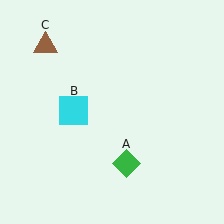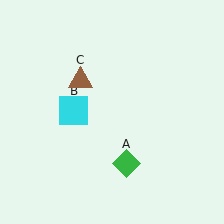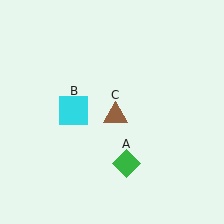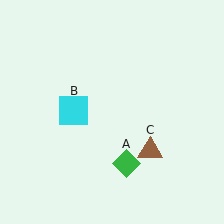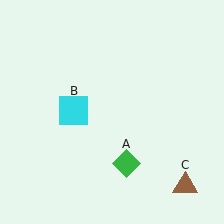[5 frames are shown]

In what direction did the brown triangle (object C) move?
The brown triangle (object C) moved down and to the right.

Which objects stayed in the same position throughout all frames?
Green diamond (object A) and cyan square (object B) remained stationary.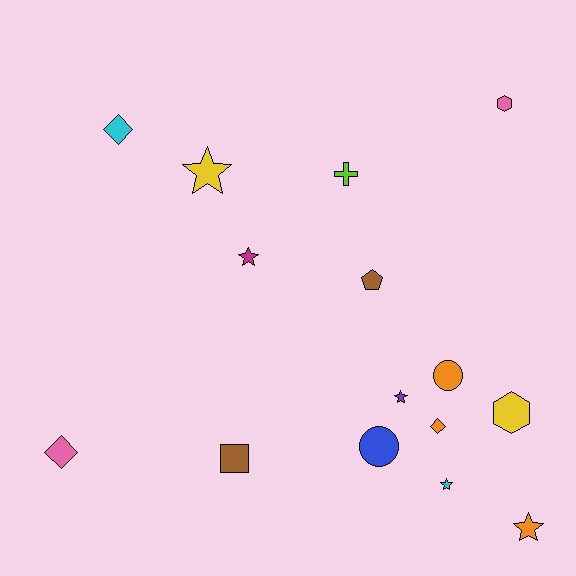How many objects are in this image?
There are 15 objects.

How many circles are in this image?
There are 2 circles.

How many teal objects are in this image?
There are no teal objects.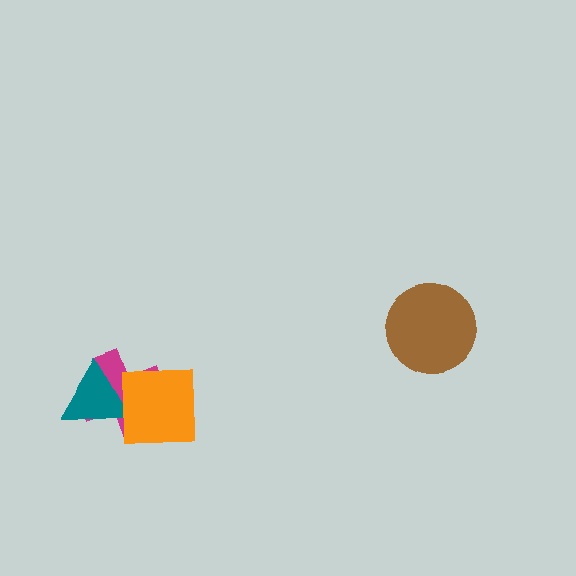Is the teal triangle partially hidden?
Yes, it is partially covered by another shape.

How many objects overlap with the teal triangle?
2 objects overlap with the teal triangle.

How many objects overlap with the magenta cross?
2 objects overlap with the magenta cross.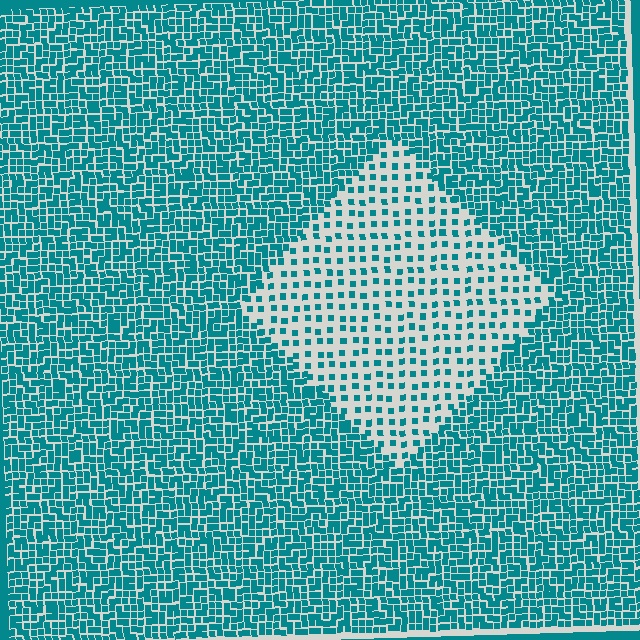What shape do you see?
I see a diamond.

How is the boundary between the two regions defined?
The boundary is defined by a change in element density (approximately 2.6x ratio). All elements are the same color, size, and shape.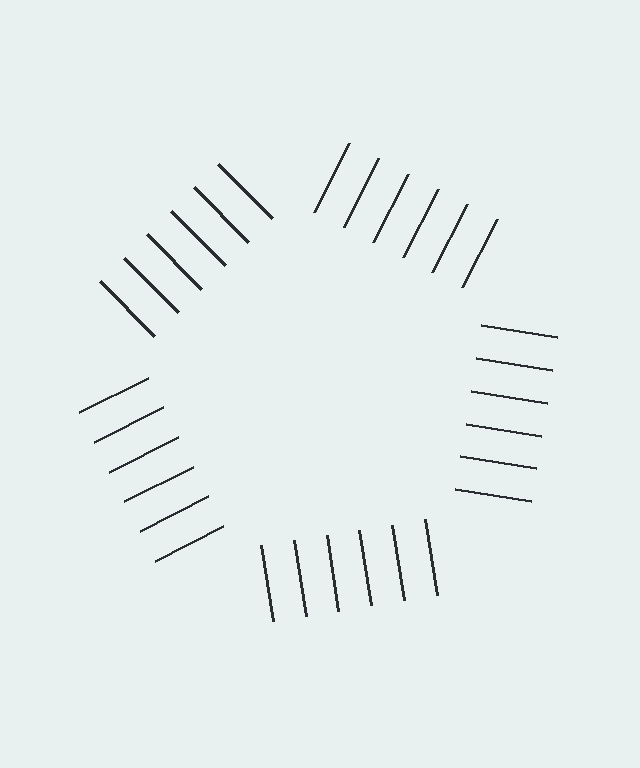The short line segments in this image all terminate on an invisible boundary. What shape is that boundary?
An illusory pentagon — the line segments terminate on its edges but no continuous stroke is drawn.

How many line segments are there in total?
30 — 6 along each of the 5 edges.